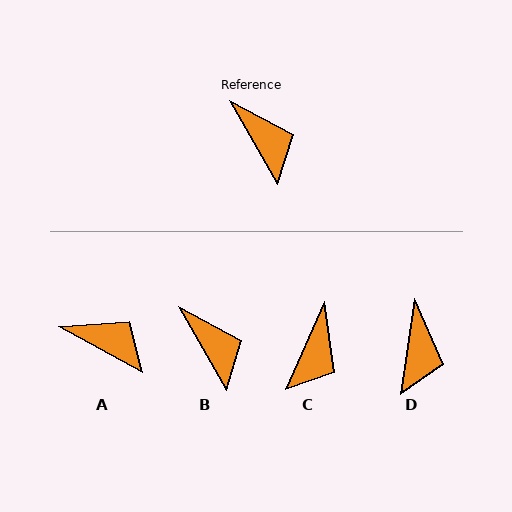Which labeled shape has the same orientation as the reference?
B.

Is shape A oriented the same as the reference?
No, it is off by about 32 degrees.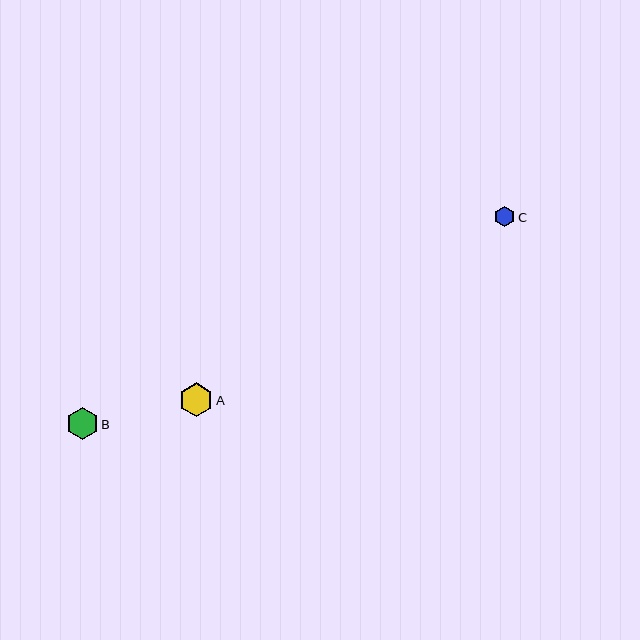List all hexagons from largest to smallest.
From largest to smallest: A, B, C.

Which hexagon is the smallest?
Hexagon C is the smallest with a size of approximately 21 pixels.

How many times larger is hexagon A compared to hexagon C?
Hexagon A is approximately 1.7 times the size of hexagon C.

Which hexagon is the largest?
Hexagon A is the largest with a size of approximately 34 pixels.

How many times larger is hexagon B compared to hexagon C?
Hexagon B is approximately 1.5 times the size of hexagon C.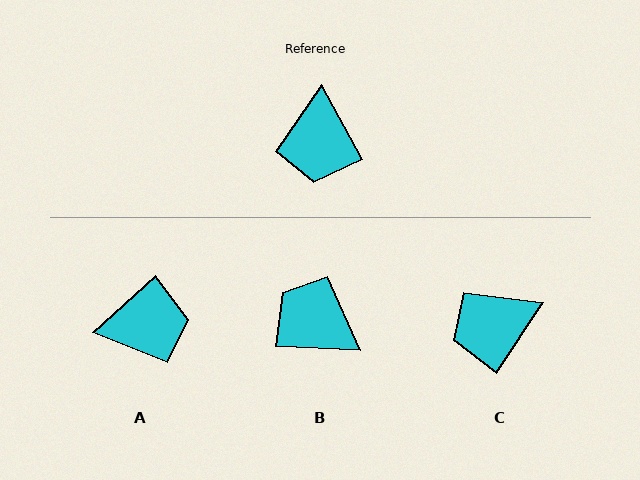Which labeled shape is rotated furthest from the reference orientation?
B, about 121 degrees away.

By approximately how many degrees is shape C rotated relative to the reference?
Approximately 62 degrees clockwise.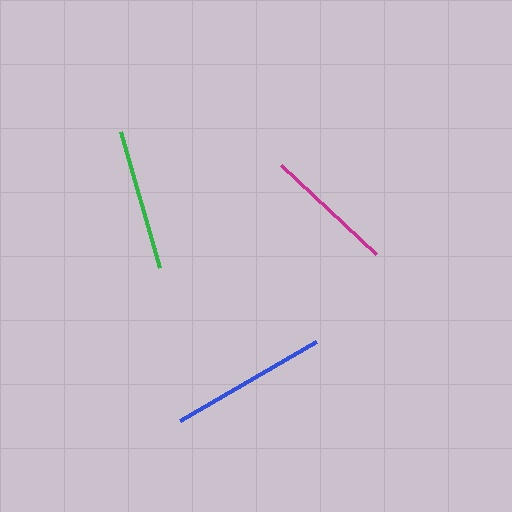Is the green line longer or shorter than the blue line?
The blue line is longer than the green line.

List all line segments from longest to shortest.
From longest to shortest: blue, green, magenta.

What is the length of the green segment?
The green segment is approximately 142 pixels long.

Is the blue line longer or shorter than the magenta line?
The blue line is longer than the magenta line.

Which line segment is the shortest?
The magenta line is the shortest at approximately 131 pixels.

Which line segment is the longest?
The blue line is the longest at approximately 157 pixels.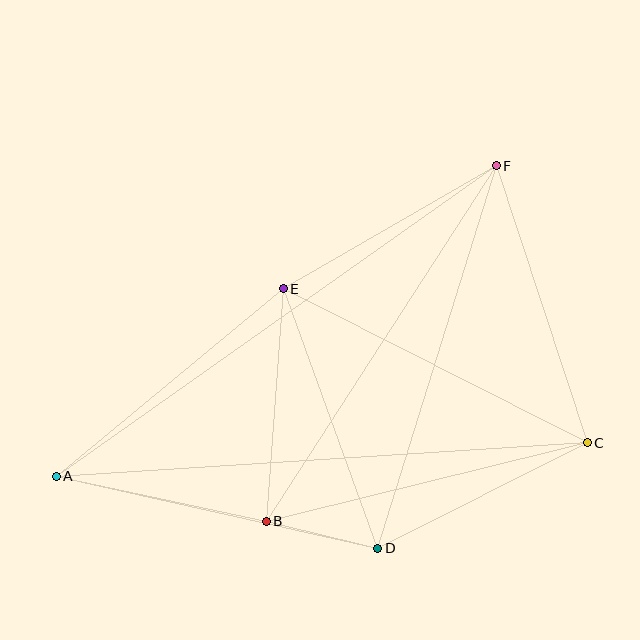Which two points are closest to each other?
Points B and D are closest to each other.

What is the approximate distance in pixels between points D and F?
The distance between D and F is approximately 400 pixels.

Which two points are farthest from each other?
Points A and F are farthest from each other.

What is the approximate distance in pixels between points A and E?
The distance between A and E is approximately 294 pixels.